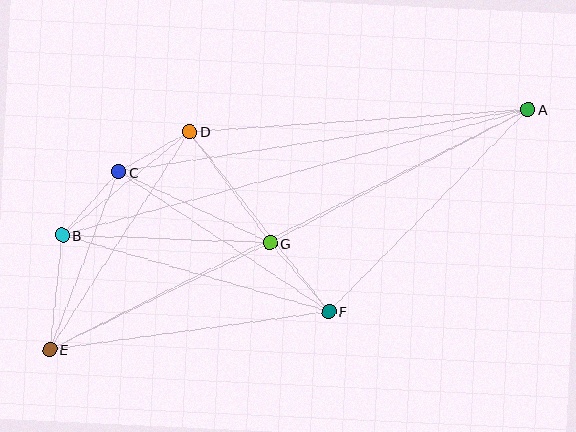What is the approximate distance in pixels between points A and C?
The distance between A and C is approximately 414 pixels.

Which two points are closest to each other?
Points C and D are closest to each other.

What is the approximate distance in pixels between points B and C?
The distance between B and C is approximately 85 pixels.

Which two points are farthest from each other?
Points A and E are farthest from each other.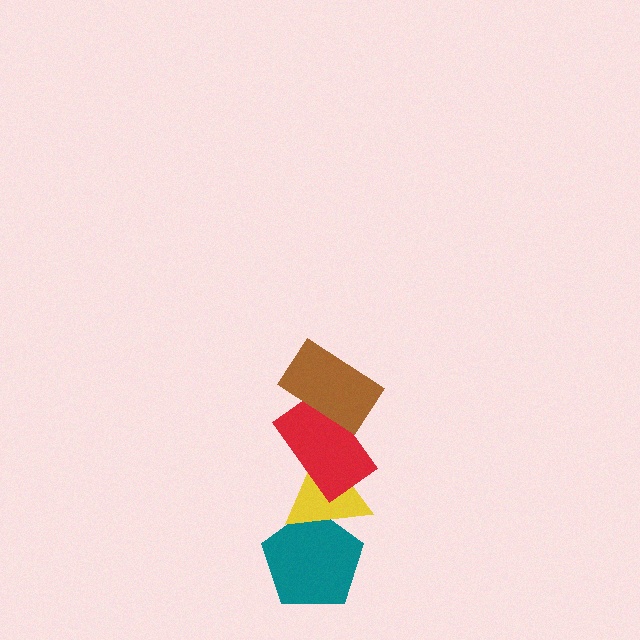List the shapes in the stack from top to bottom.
From top to bottom: the brown rectangle, the red rectangle, the yellow triangle, the teal pentagon.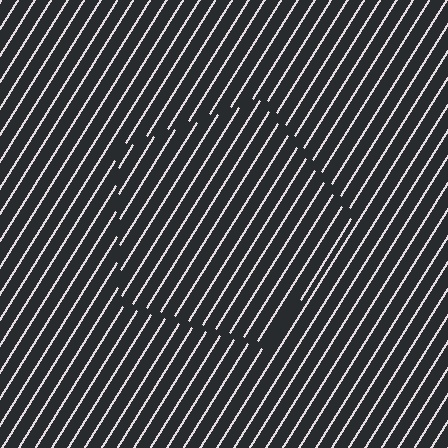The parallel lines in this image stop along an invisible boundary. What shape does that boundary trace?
An illusory pentagon. The interior of the shape contains the same grating, shifted by half a period — the contour is defined by the phase discontinuity where line-ends from the inner and outer gratings abut.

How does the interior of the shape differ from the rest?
The interior of the shape contains the same grating, shifted by half a period — the contour is defined by the phase discontinuity where line-ends from the inner and outer gratings abut.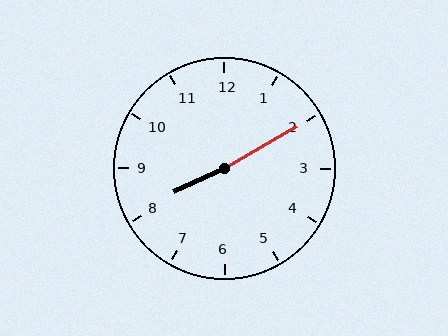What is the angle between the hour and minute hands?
Approximately 175 degrees.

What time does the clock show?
8:10.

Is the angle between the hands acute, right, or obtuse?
It is obtuse.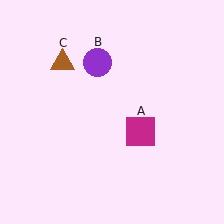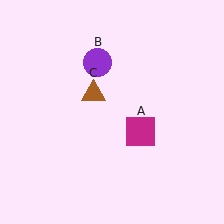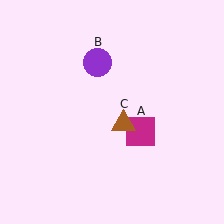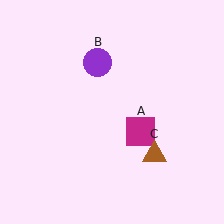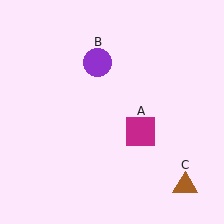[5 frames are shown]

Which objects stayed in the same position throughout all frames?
Magenta square (object A) and purple circle (object B) remained stationary.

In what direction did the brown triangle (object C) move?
The brown triangle (object C) moved down and to the right.